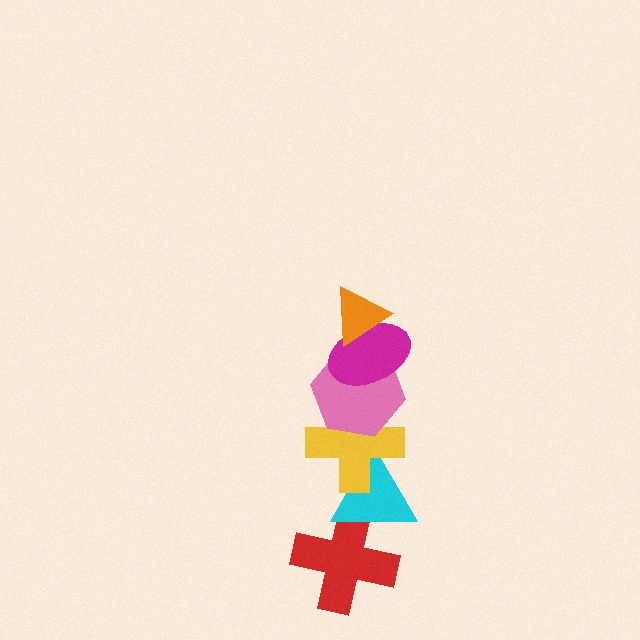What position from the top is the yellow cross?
The yellow cross is 4th from the top.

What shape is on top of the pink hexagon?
The magenta ellipse is on top of the pink hexagon.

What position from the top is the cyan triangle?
The cyan triangle is 5th from the top.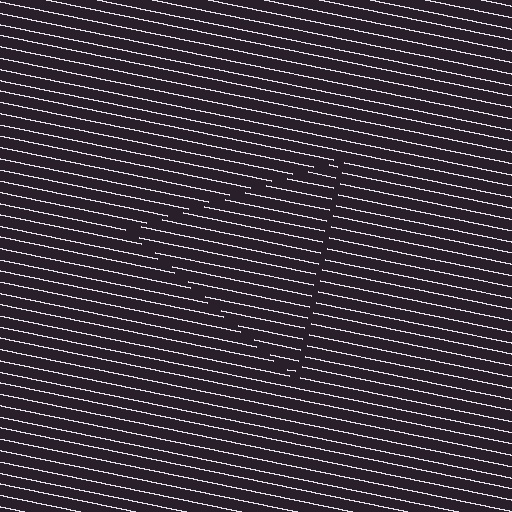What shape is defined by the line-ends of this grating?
An illusory triangle. The interior of the shape contains the same grating, shifted by half a period — the contour is defined by the phase discontinuity where line-ends from the inner and outer gratings abut.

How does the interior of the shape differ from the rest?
The interior of the shape contains the same grating, shifted by half a period — the contour is defined by the phase discontinuity where line-ends from the inner and outer gratings abut.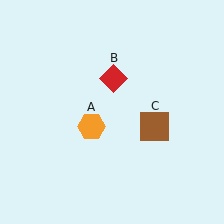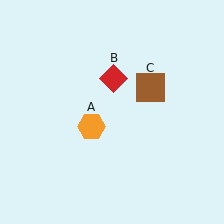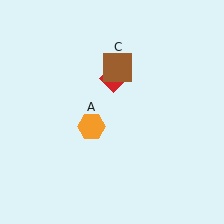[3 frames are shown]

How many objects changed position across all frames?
1 object changed position: brown square (object C).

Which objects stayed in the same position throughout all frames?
Orange hexagon (object A) and red diamond (object B) remained stationary.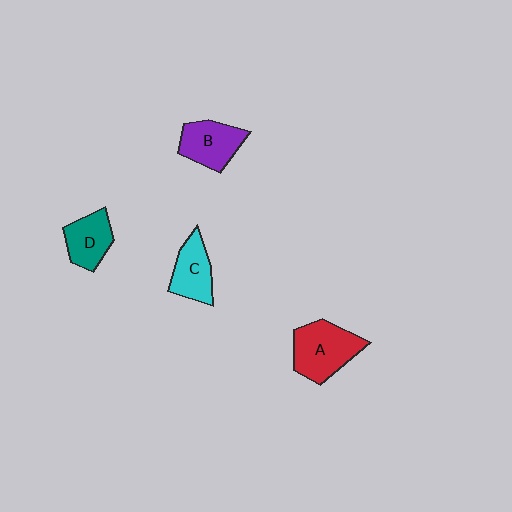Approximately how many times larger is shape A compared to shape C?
Approximately 1.4 times.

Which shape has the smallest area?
Shape D (teal).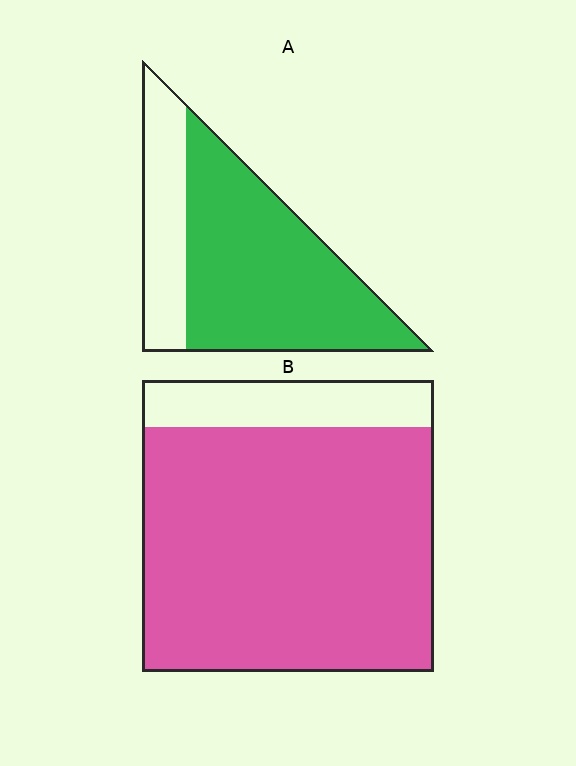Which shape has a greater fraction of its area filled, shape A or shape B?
Shape B.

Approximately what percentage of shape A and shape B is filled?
A is approximately 70% and B is approximately 85%.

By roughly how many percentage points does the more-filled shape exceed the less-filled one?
By roughly 10 percentage points (B over A).